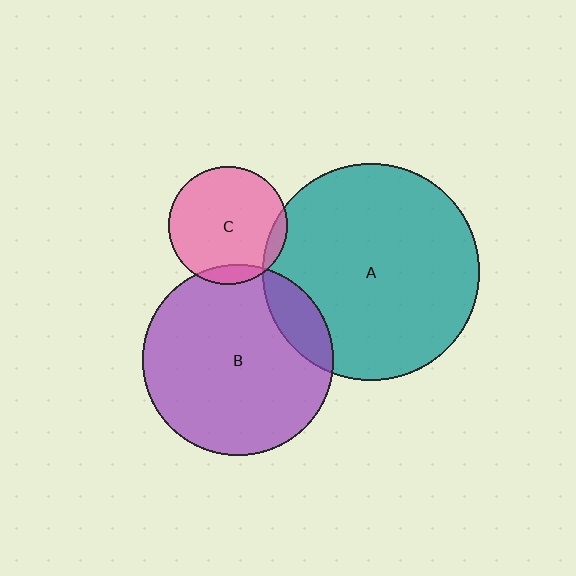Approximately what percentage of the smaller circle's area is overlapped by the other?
Approximately 10%.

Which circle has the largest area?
Circle A (teal).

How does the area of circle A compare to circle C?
Approximately 3.4 times.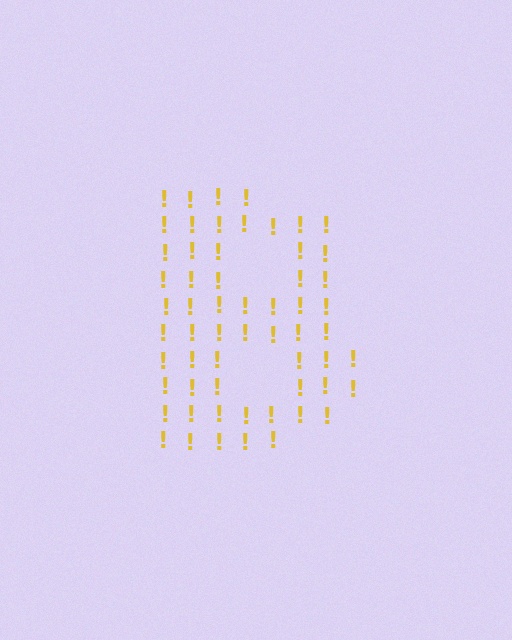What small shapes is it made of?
It is made of small exclamation marks.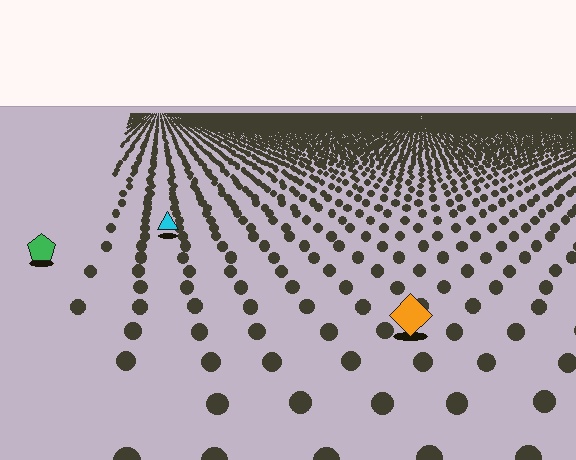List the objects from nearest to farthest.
From nearest to farthest: the orange diamond, the green pentagon, the cyan triangle.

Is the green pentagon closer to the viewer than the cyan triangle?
Yes. The green pentagon is closer — you can tell from the texture gradient: the ground texture is coarser near it.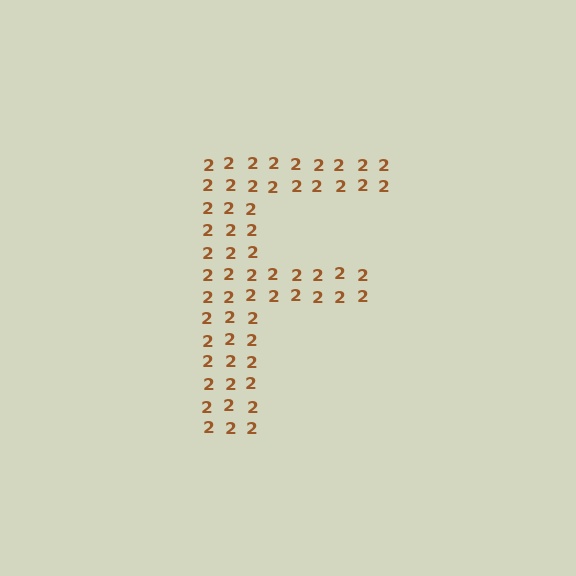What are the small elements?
The small elements are digit 2's.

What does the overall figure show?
The overall figure shows the letter F.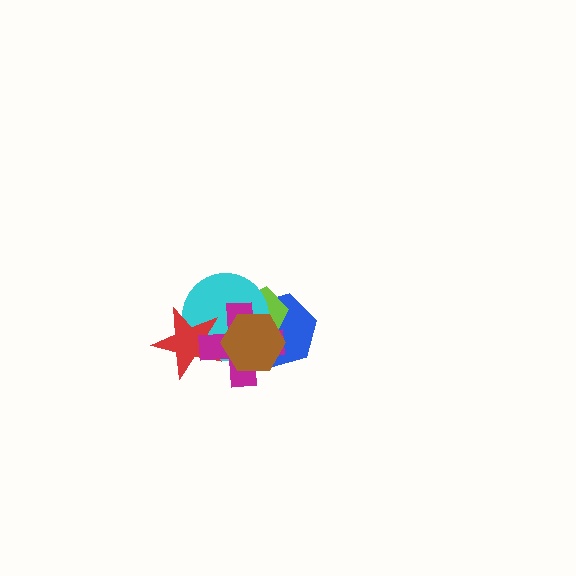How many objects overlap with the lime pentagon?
4 objects overlap with the lime pentagon.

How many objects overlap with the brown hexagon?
4 objects overlap with the brown hexagon.